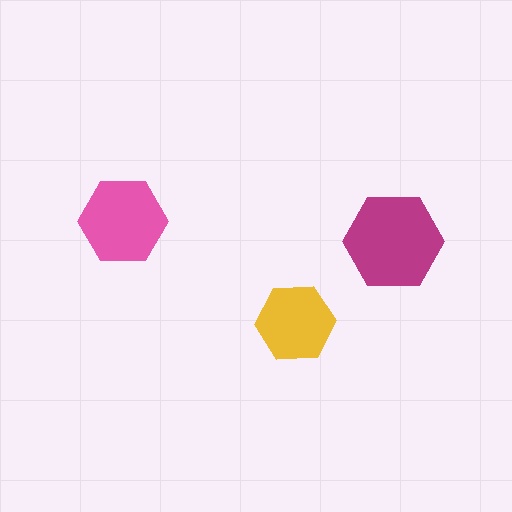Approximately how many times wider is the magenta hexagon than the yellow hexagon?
About 1.5 times wider.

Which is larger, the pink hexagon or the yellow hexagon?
The pink one.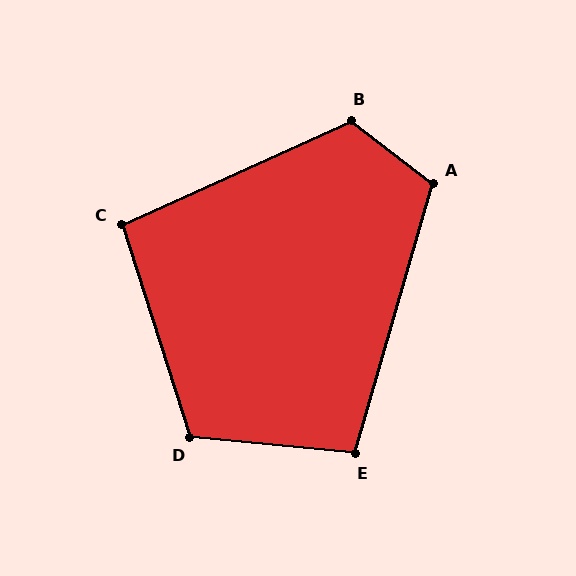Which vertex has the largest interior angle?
B, at approximately 118 degrees.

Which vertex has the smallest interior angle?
C, at approximately 96 degrees.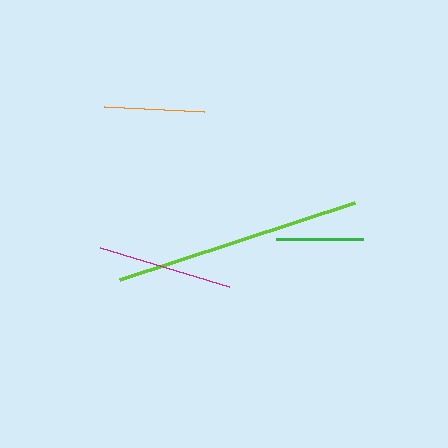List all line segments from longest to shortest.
From longest to shortest: lime, magenta, orange, green.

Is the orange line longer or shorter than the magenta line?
The magenta line is longer than the orange line.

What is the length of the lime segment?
The lime segment is approximately 247 pixels long.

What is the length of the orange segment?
The orange segment is approximately 100 pixels long.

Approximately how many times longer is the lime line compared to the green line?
The lime line is approximately 2.9 times the length of the green line.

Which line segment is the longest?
The lime line is the longest at approximately 247 pixels.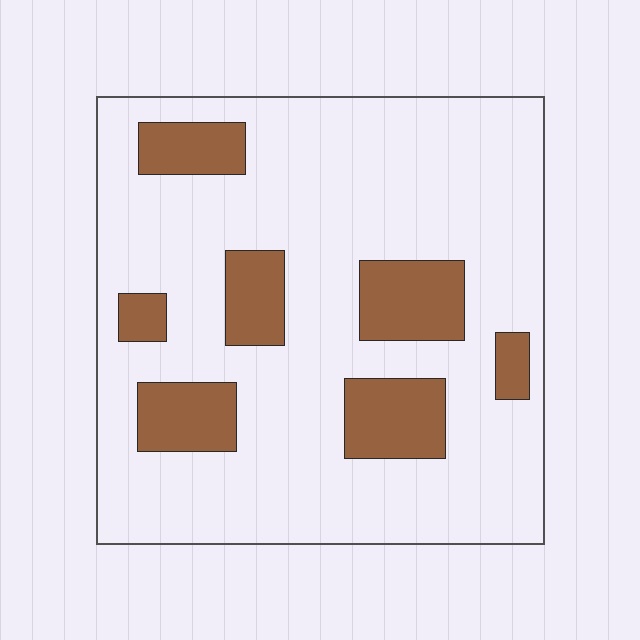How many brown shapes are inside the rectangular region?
7.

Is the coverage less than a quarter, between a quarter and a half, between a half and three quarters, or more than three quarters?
Less than a quarter.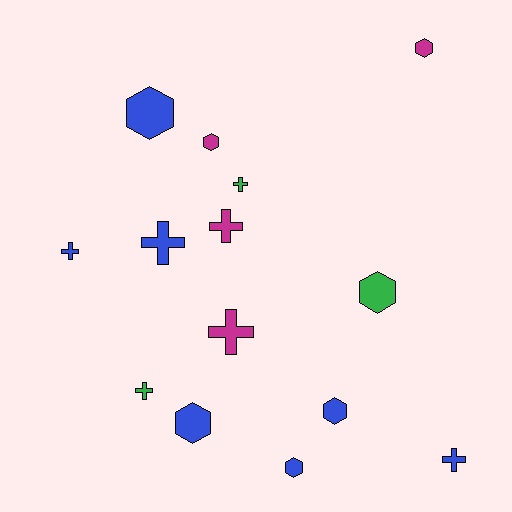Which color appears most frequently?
Blue, with 7 objects.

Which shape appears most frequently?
Cross, with 7 objects.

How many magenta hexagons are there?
There are 2 magenta hexagons.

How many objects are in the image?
There are 14 objects.